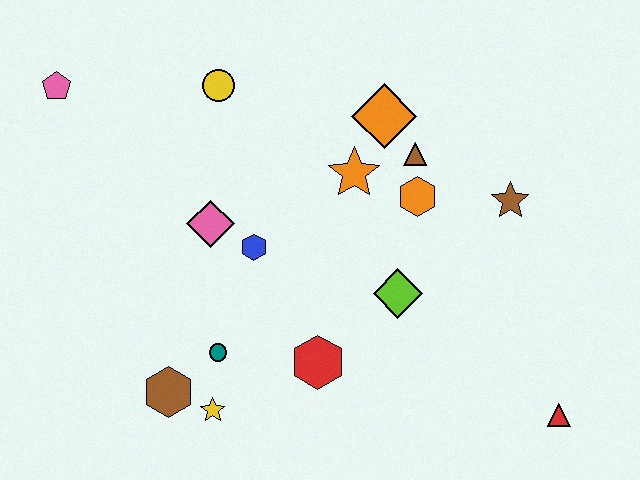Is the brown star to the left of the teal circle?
No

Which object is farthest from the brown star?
The pink pentagon is farthest from the brown star.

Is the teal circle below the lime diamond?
Yes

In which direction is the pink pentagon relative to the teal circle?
The pink pentagon is above the teal circle.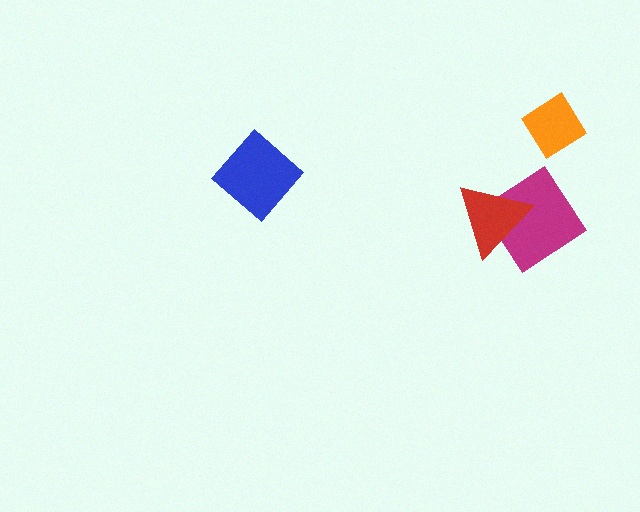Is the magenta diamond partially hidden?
Yes, it is partially covered by another shape.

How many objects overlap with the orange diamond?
0 objects overlap with the orange diamond.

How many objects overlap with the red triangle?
1 object overlaps with the red triangle.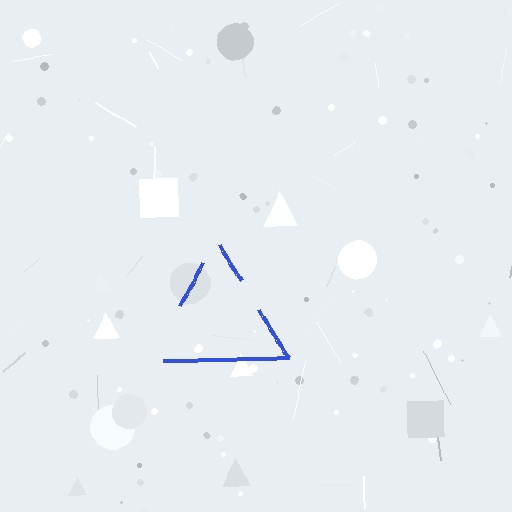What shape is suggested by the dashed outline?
The dashed outline suggests a triangle.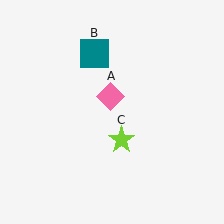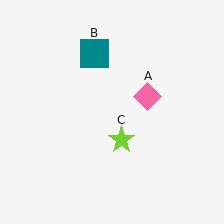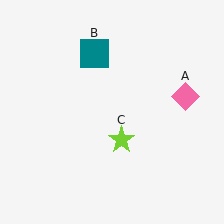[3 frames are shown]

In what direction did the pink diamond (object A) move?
The pink diamond (object A) moved right.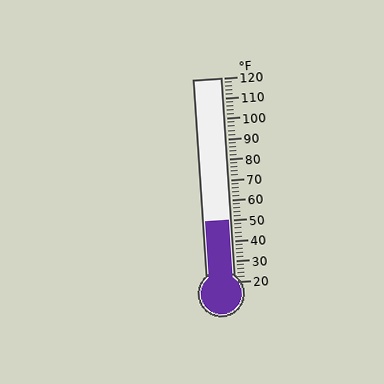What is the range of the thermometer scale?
The thermometer scale ranges from 20°F to 120°F.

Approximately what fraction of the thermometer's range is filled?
The thermometer is filled to approximately 30% of its range.